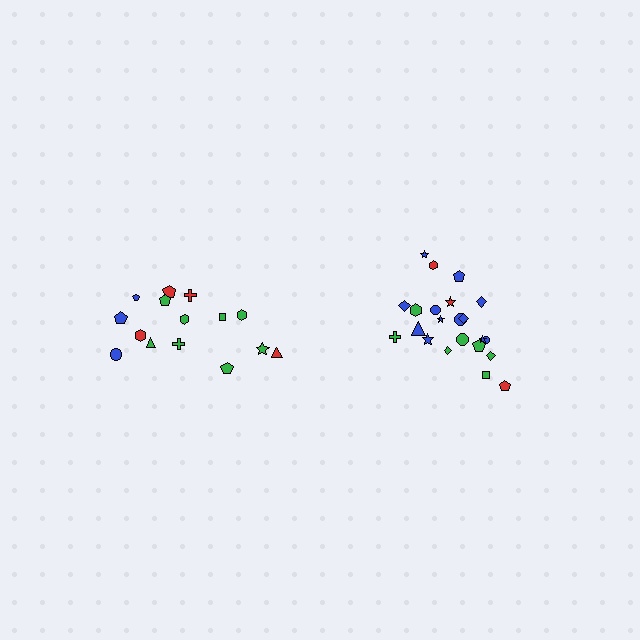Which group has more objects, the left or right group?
The right group.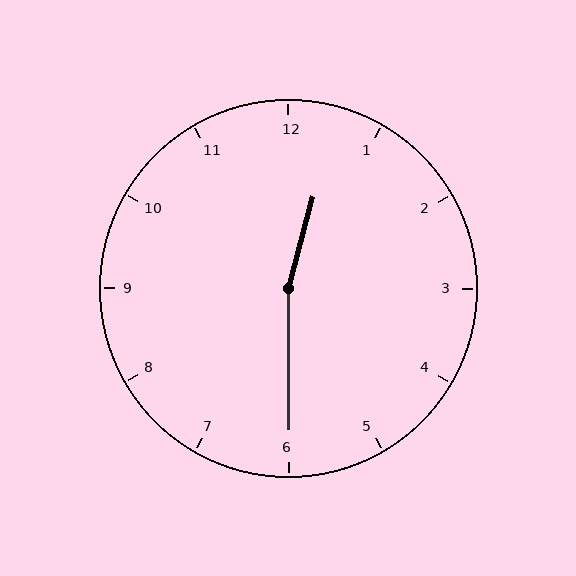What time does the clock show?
12:30.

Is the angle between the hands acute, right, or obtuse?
It is obtuse.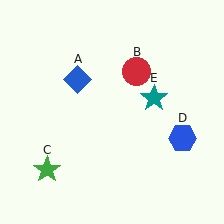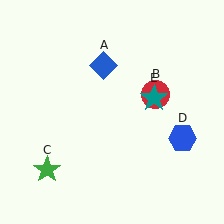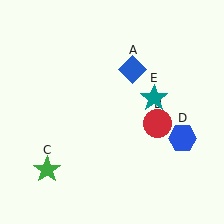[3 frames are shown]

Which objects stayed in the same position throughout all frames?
Green star (object C) and blue hexagon (object D) and teal star (object E) remained stationary.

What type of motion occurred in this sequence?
The blue diamond (object A), red circle (object B) rotated clockwise around the center of the scene.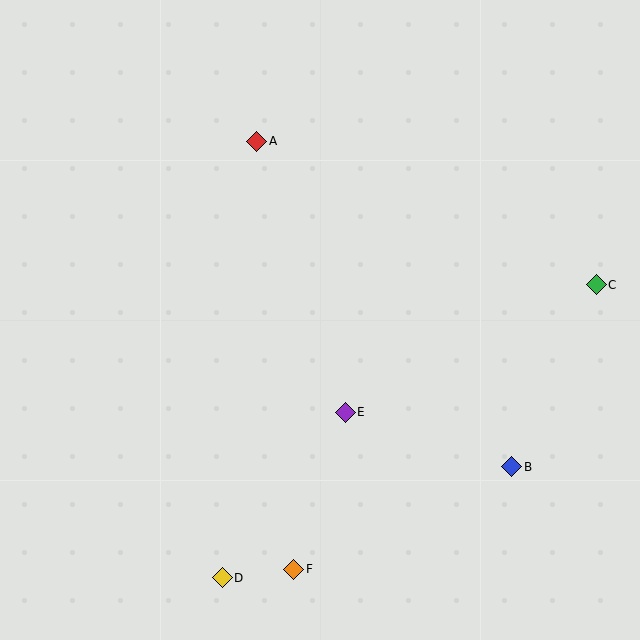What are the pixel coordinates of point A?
Point A is at (257, 141).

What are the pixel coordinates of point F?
Point F is at (294, 569).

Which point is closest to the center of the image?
Point E at (345, 412) is closest to the center.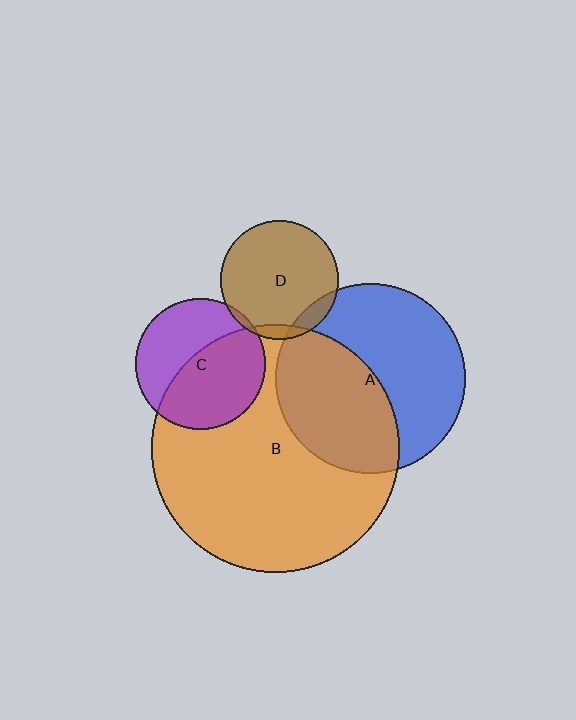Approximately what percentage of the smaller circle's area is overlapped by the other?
Approximately 5%.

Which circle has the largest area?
Circle B (orange).